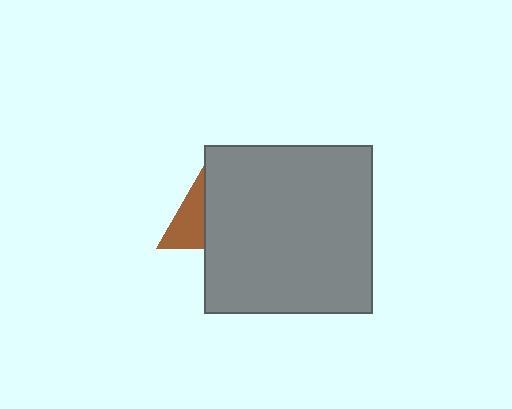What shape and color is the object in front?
The object in front is a gray square.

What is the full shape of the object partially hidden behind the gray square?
The partially hidden object is a brown triangle.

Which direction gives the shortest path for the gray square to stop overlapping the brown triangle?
Moving right gives the shortest separation.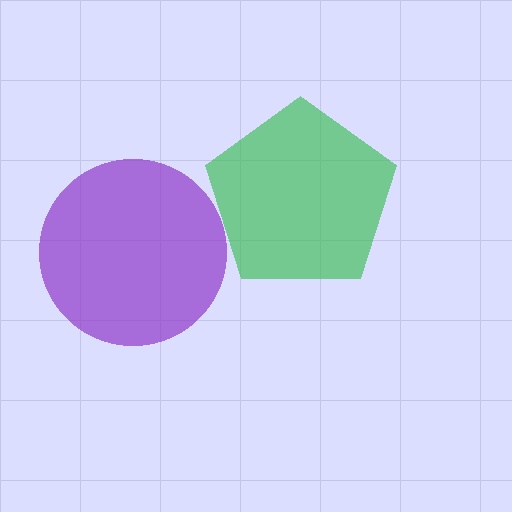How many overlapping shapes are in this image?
There are 2 overlapping shapes in the image.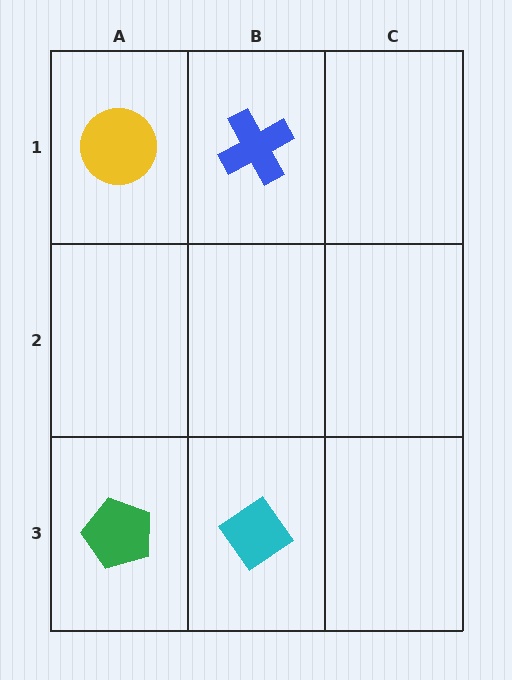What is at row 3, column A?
A green pentagon.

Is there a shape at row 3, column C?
No, that cell is empty.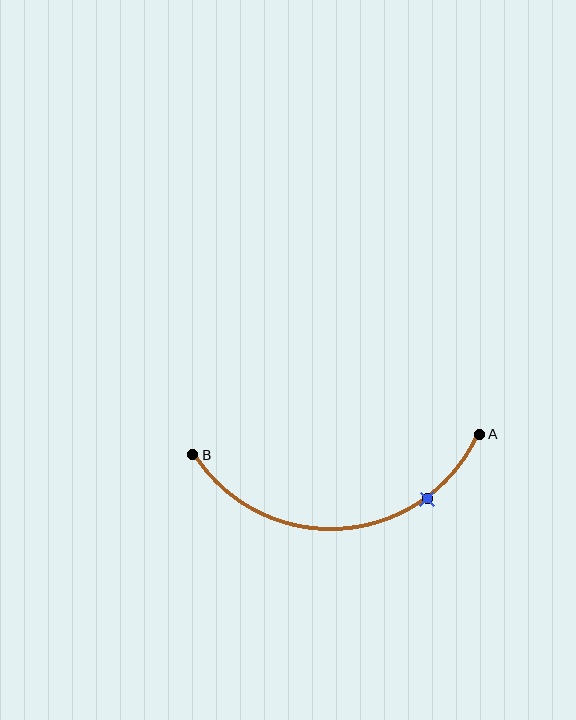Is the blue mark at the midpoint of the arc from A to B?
No. The blue mark lies on the arc but is closer to endpoint A. The arc midpoint would be at the point on the curve equidistant along the arc from both A and B.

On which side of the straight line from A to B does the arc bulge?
The arc bulges below the straight line connecting A and B.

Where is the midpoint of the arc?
The arc midpoint is the point on the curve farthest from the straight line joining A and B. It sits below that line.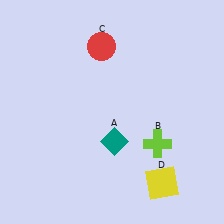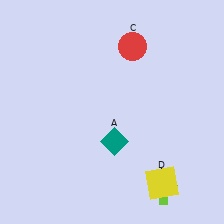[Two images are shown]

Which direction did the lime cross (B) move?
The lime cross (B) moved down.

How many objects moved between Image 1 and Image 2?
2 objects moved between the two images.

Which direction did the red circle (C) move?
The red circle (C) moved right.